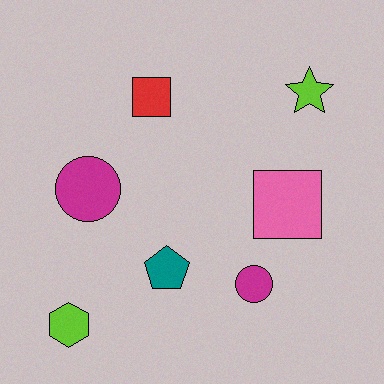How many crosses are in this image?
There are no crosses.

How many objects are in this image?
There are 7 objects.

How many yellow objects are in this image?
There are no yellow objects.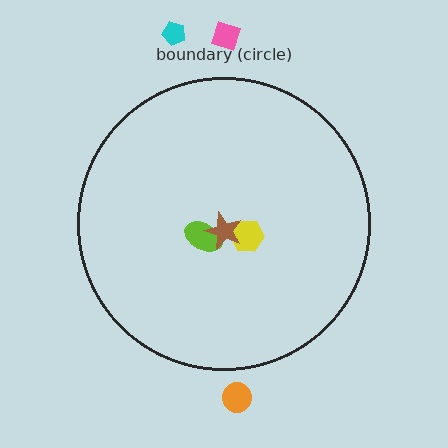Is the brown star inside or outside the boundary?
Inside.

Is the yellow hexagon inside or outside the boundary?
Inside.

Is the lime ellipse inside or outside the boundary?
Inside.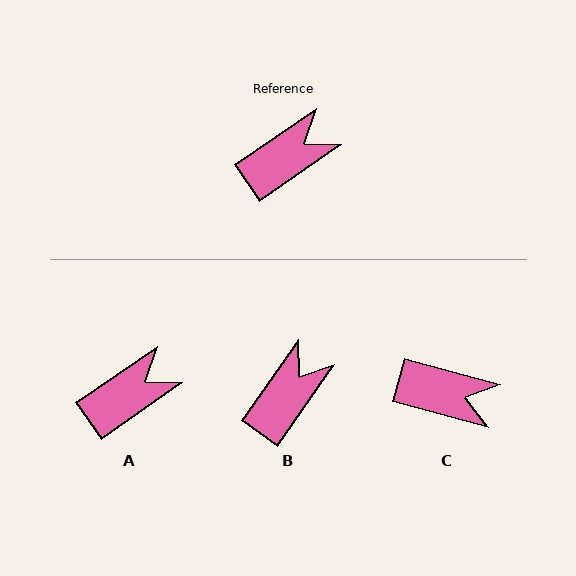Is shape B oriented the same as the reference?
No, it is off by about 21 degrees.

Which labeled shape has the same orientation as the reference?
A.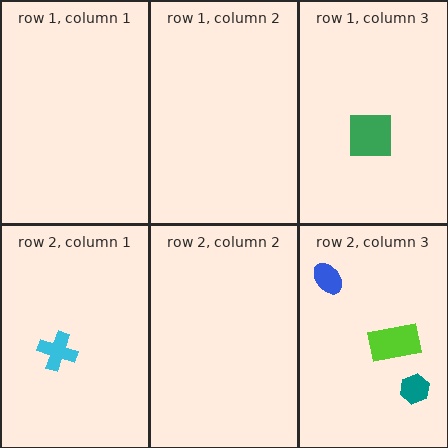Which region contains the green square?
The row 1, column 3 region.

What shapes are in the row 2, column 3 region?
The blue ellipse, the lime rectangle, the teal hexagon.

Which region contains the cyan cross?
The row 2, column 1 region.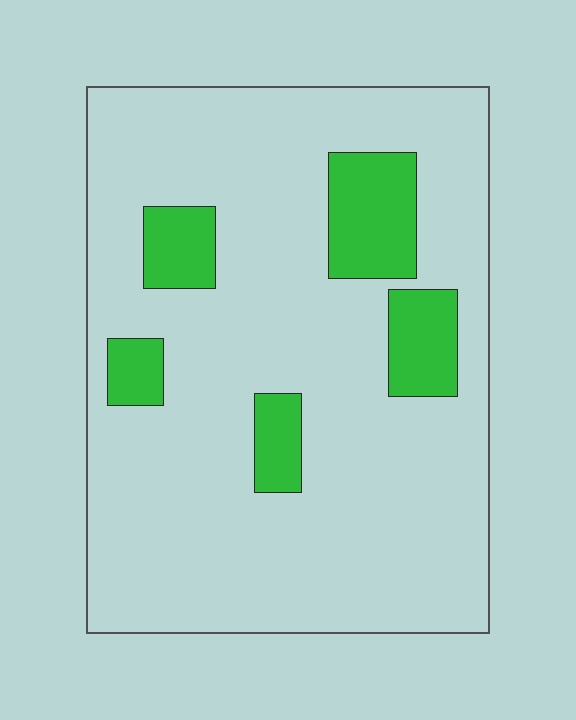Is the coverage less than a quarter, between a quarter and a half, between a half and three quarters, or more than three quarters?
Less than a quarter.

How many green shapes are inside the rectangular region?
5.